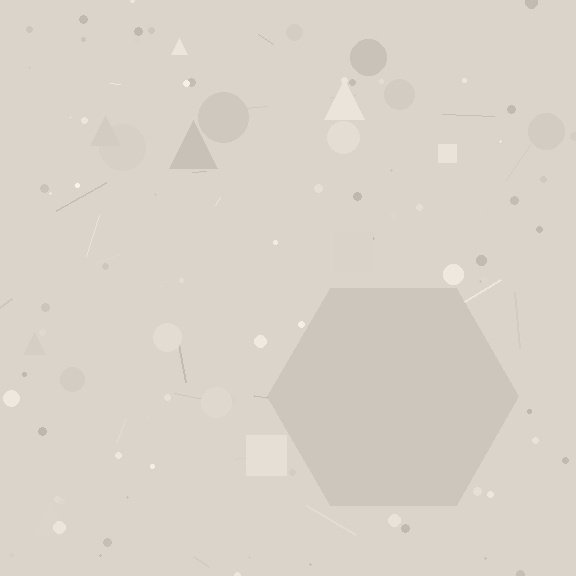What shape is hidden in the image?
A hexagon is hidden in the image.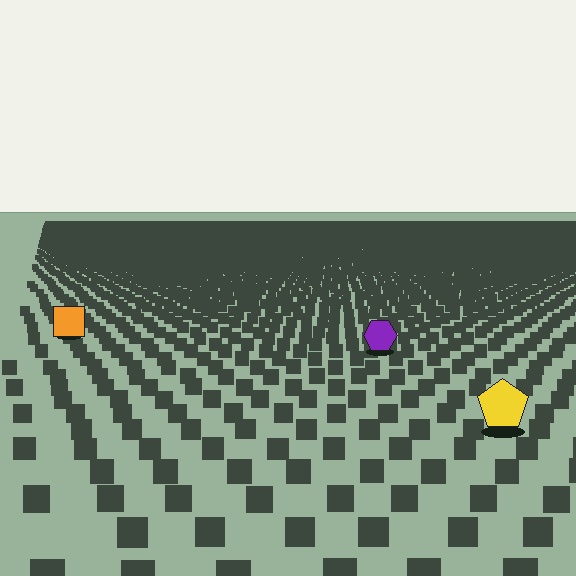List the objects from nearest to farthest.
From nearest to farthest: the yellow pentagon, the purple hexagon, the orange square.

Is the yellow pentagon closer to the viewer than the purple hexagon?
Yes. The yellow pentagon is closer — you can tell from the texture gradient: the ground texture is coarser near it.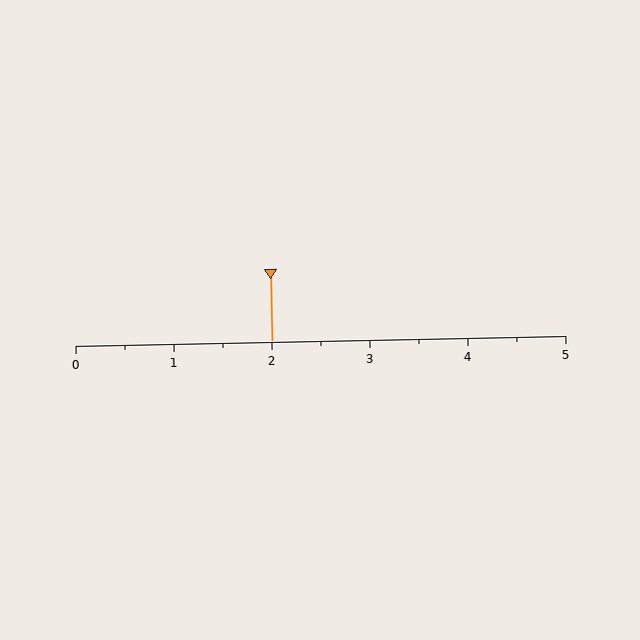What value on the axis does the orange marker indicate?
The marker indicates approximately 2.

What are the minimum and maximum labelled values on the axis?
The axis runs from 0 to 5.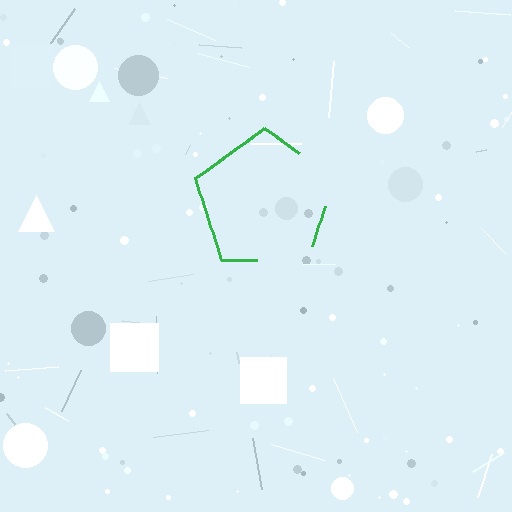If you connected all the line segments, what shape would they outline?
They would outline a pentagon.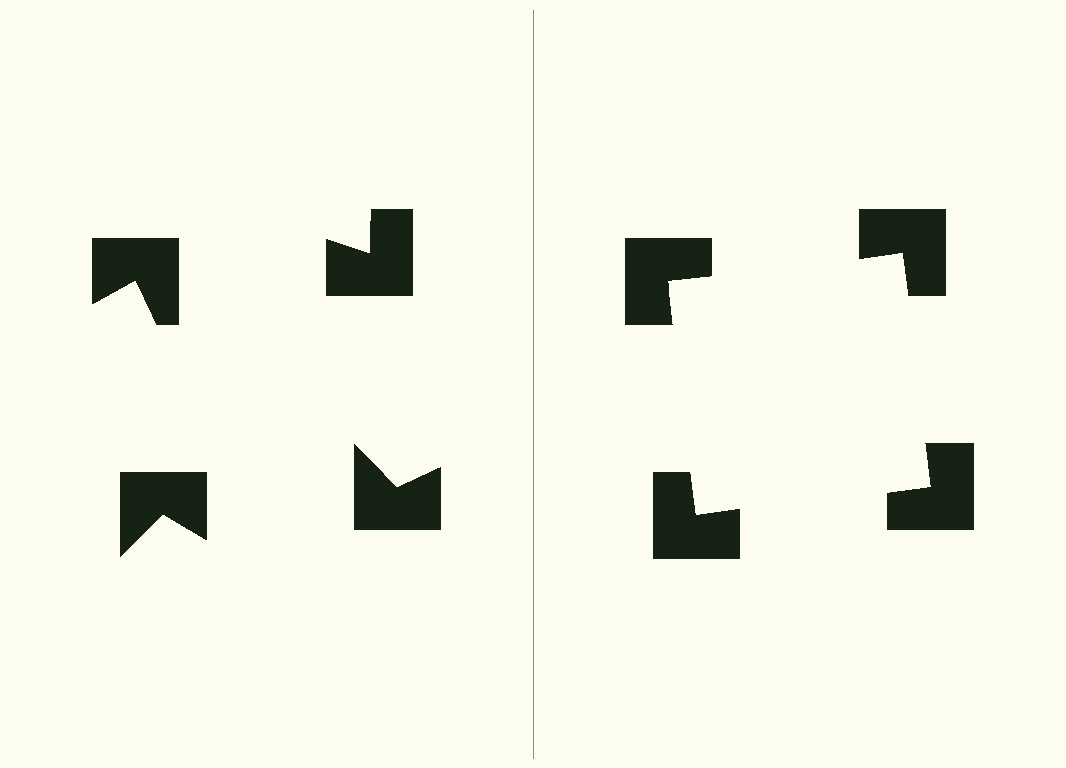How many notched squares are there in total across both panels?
8 — 4 on each side.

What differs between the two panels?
The notched squares are positioned identically on both sides; only the wedge orientations differ. On the right they align to a square; on the left they are misaligned.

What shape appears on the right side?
An illusory square.